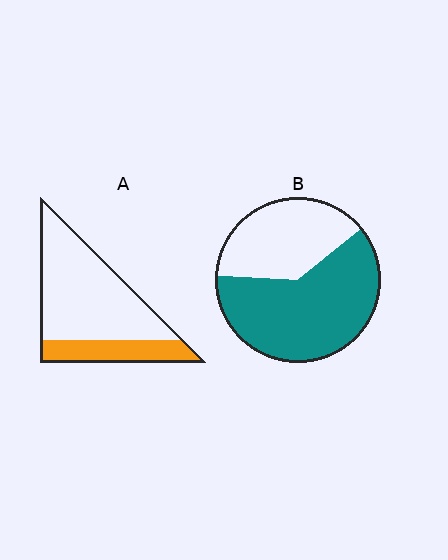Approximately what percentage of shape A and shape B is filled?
A is approximately 25% and B is approximately 60%.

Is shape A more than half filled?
No.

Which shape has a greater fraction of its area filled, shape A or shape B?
Shape B.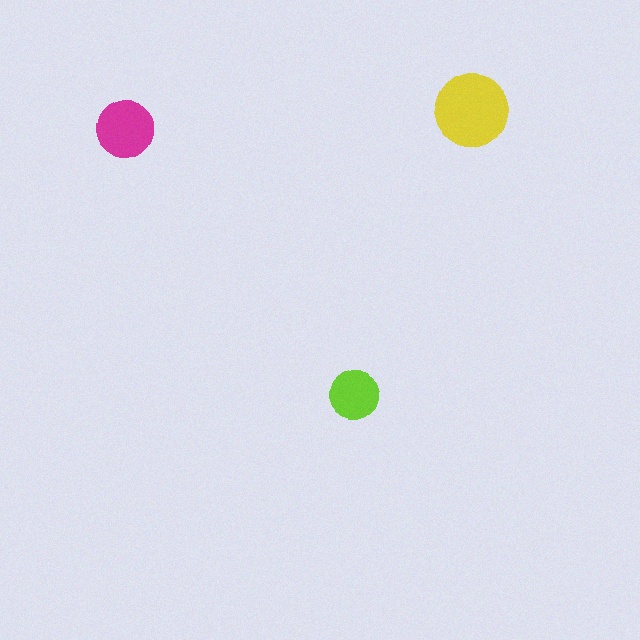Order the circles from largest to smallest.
the yellow one, the magenta one, the lime one.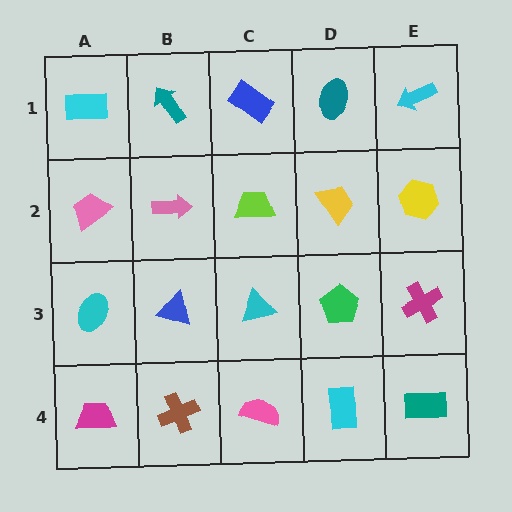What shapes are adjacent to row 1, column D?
A yellow trapezoid (row 2, column D), a blue rectangle (row 1, column C), a cyan arrow (row 1, column E).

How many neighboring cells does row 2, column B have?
4.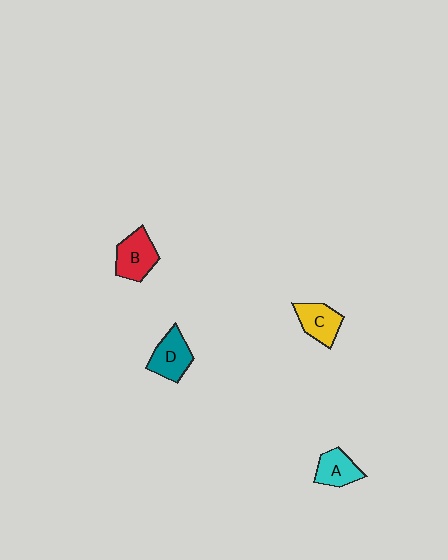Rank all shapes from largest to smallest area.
From largest to smallest: B (red), D (teal), C (yellow), A (cyan).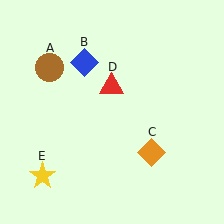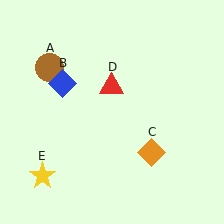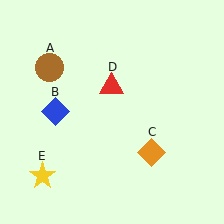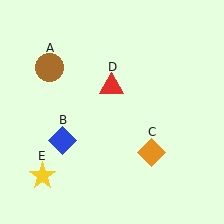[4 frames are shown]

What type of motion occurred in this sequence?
The blue diamond (object B) rotated counterclockwise around the center of the scene.